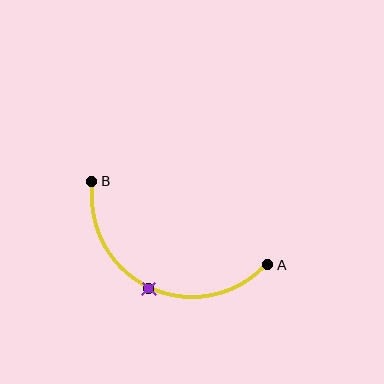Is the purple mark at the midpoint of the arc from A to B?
Yes. The purple mark lies on the arc at equal arc-length from both A and B — it is the arc midpoint.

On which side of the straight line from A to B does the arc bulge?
The arc bulges below the straight line connecting A and B.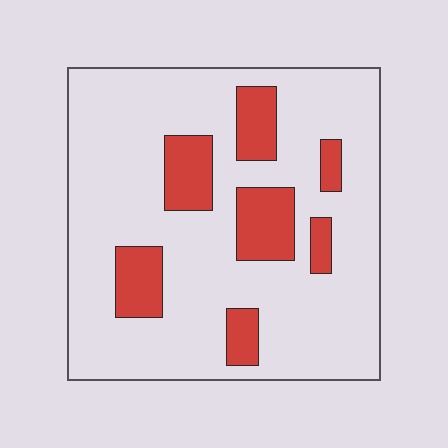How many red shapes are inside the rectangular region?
7.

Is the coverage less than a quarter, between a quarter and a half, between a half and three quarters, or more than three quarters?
Less than a quarter.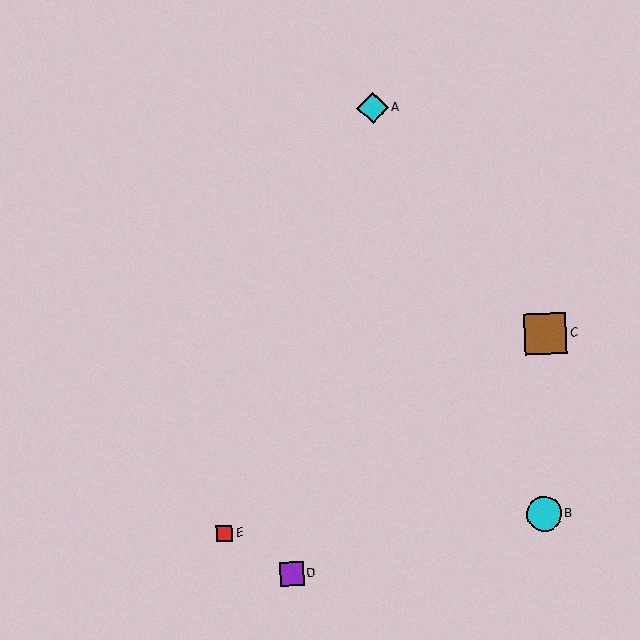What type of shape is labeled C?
Shape C is a brown square.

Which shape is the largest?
The brown square (labeled C) is the largest.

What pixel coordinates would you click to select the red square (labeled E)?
Click at (225, 534) to select the red square E.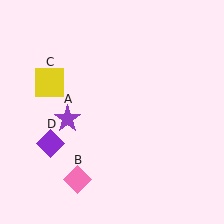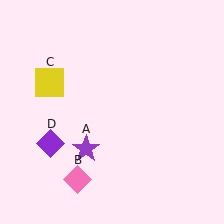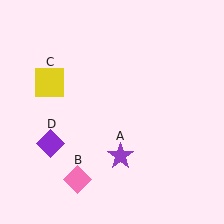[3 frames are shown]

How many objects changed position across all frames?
1 object changed position: purple star (object A).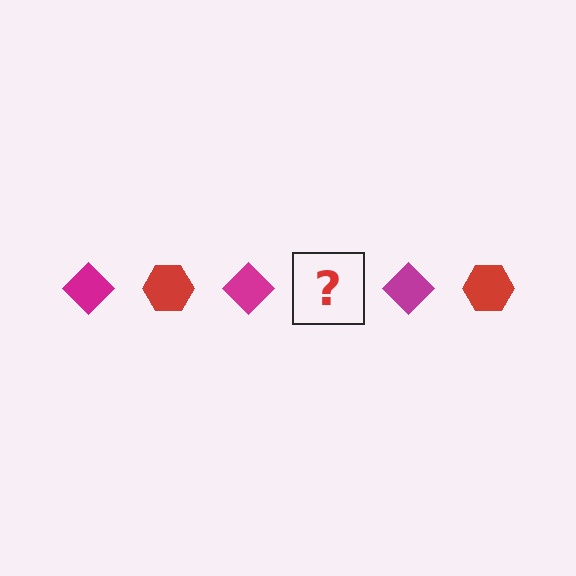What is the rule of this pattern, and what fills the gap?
The rule is that the pattern alternates between magenta diamond and red hexagon. The gap should be filled with a red hexagon.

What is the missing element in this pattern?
The missing element is a red hexagon.